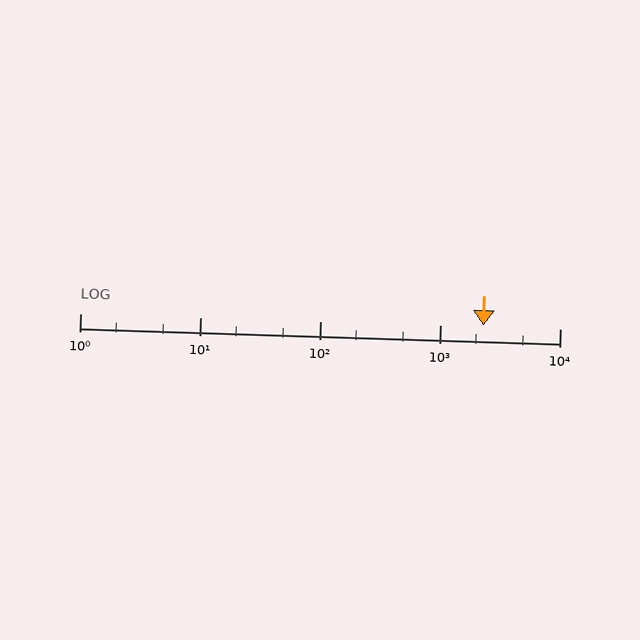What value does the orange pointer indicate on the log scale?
The pointer indicates approximately 2300.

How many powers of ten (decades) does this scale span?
The scale spans 4 decades, from 1 to 10000.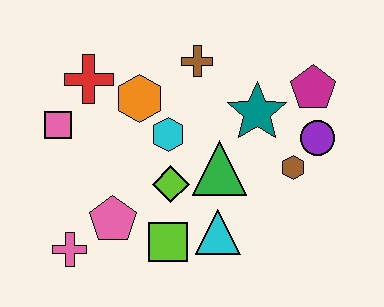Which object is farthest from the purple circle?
The pink cross is farthest from the purple circle.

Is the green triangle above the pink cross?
Yes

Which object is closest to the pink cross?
The pink pentagon is closest to the pink cross.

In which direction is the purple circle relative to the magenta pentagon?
The purple circle is below the magenta pentagon.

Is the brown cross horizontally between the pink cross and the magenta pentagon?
Yes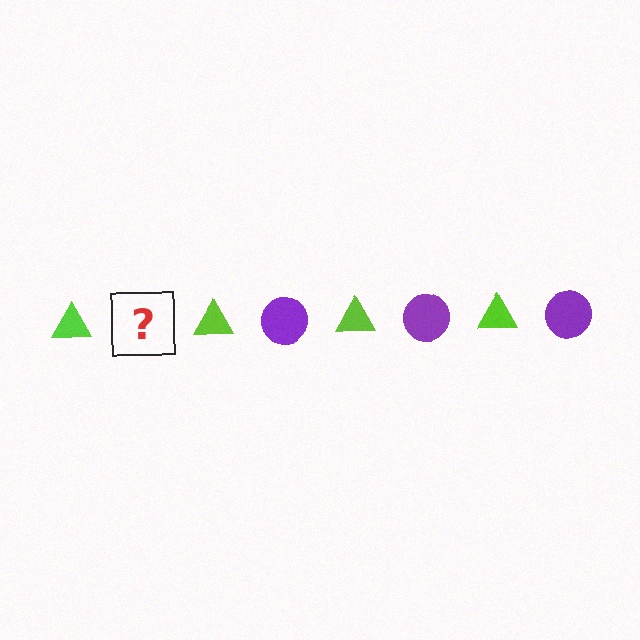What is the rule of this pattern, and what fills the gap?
The rule is that the pattern alternates between lime triangle and purple circle. The gap should be filled with a purple circle.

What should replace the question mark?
The question mark should be replaced with a purple circle.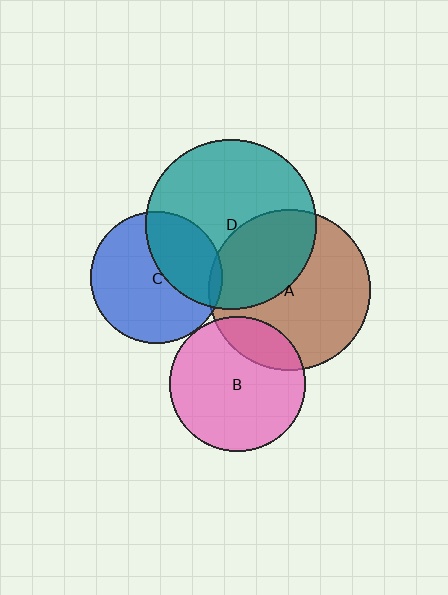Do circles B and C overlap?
Yes.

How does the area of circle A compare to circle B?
Approximately 1.4 times.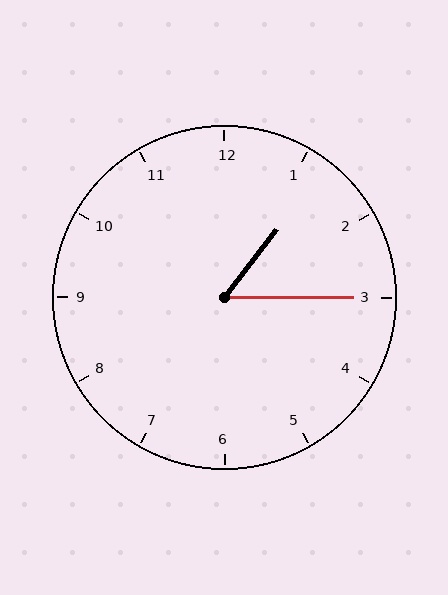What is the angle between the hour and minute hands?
Approximately 52 degrees.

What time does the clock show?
1:15.